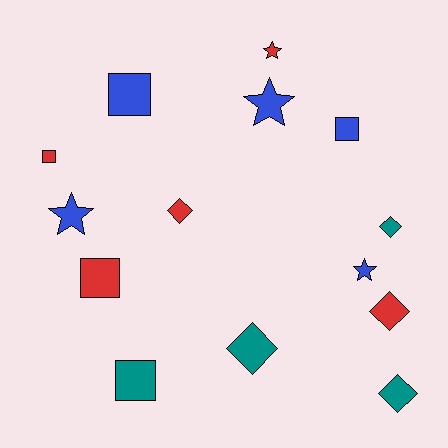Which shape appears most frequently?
Diamond, with 5 objects.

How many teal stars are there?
There are no teal stars.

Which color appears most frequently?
Red, with 5 objects.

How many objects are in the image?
There are 14 objects.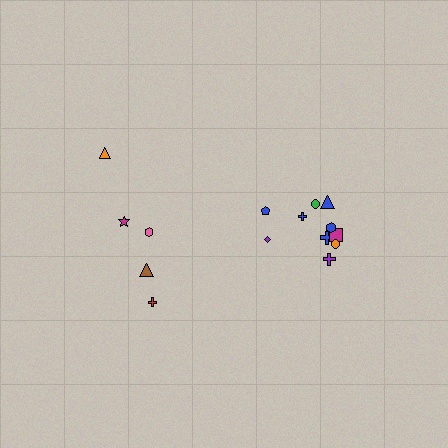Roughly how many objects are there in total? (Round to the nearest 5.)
Roughly 15 objects in total.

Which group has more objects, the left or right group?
The right group.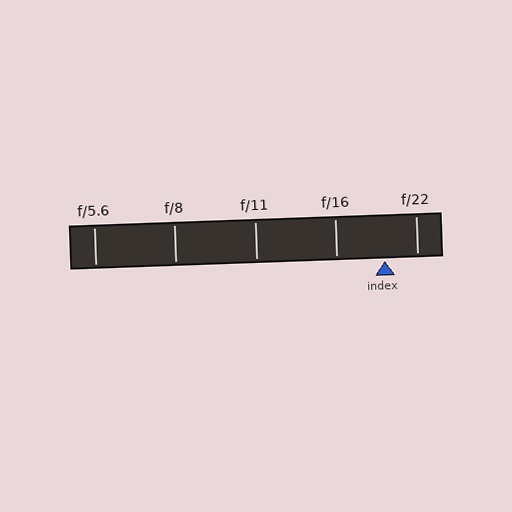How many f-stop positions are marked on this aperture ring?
There are 5 f-stop positions marked.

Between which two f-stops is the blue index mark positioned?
The index mark is between f/16 and f/22.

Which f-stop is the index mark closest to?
The index mark is closest to f/22.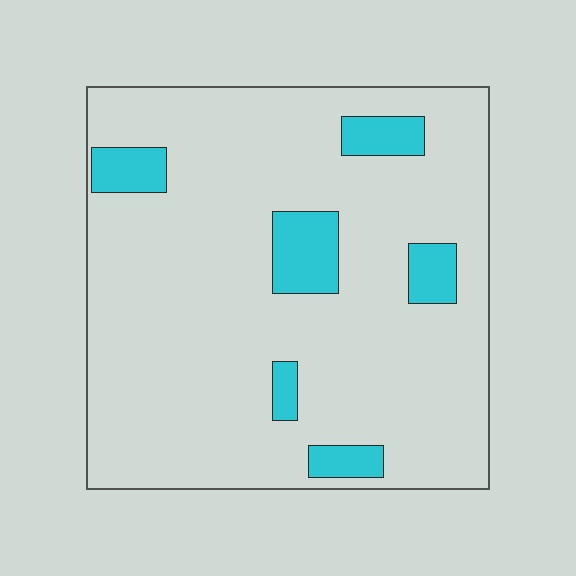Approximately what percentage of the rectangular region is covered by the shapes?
Approximately 10%.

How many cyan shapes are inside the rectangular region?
6.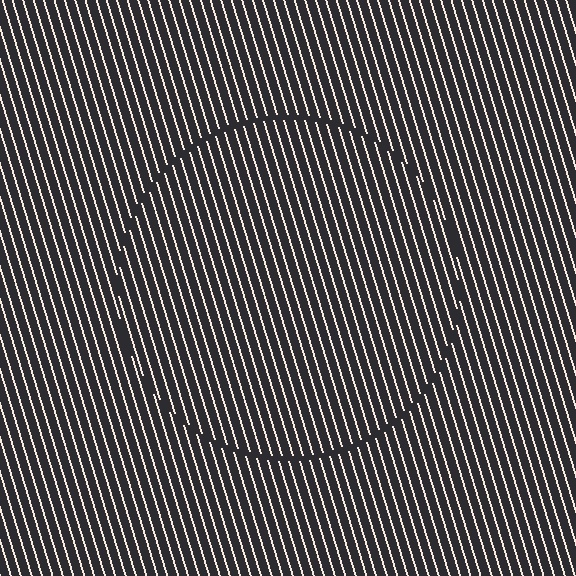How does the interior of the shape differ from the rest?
The interior of the shape contains the same grating, shifted by half a period — the contour is defined by the phase discontinuity where line-ends from the inner and outer gratings abut.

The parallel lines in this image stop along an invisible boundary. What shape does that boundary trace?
An illusory circle. The interior of the shape contains the same grating, shifted by half a period — the contour is defined by the phase discontinuity where line-ends from the inner and outer gratings abut.